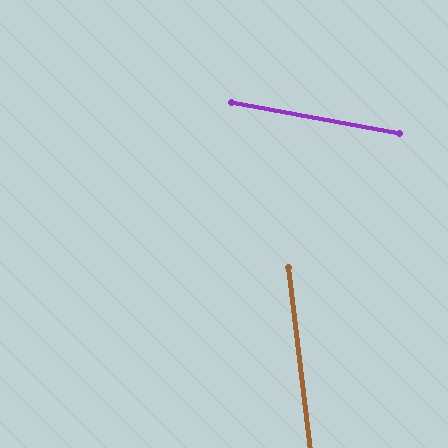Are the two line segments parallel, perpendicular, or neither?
Neither parallel nor perpendicular — they differ by about 72°.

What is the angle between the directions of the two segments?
Approximately 72 degrees.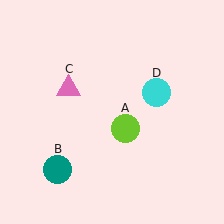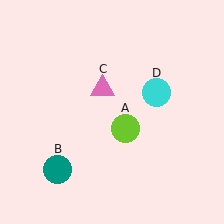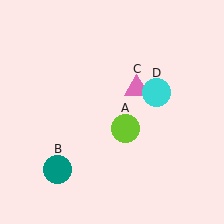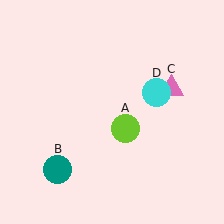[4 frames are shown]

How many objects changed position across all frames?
1 object changed position: pink triangle (object C).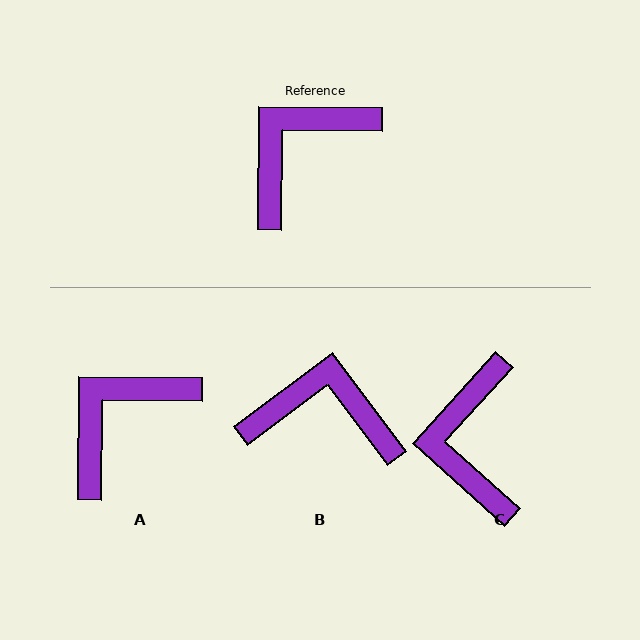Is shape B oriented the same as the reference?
No, it is off by about 53 degrees.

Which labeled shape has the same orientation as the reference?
A.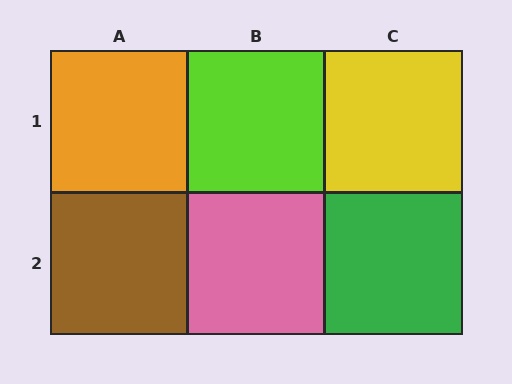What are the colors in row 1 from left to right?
Orange, lime, yellow.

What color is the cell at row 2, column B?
Pink.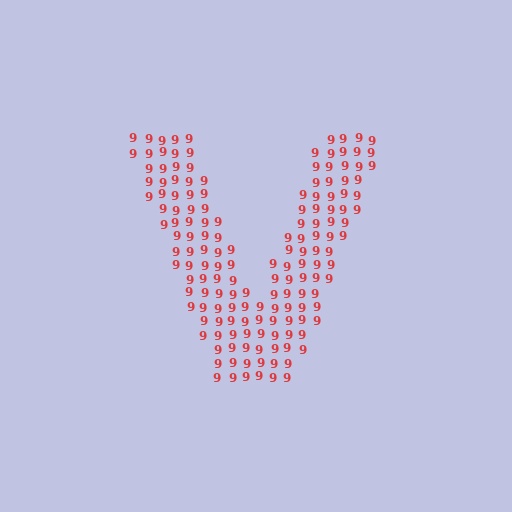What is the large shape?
The large shape is the letter V.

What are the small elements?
The small elements are digit 9's.